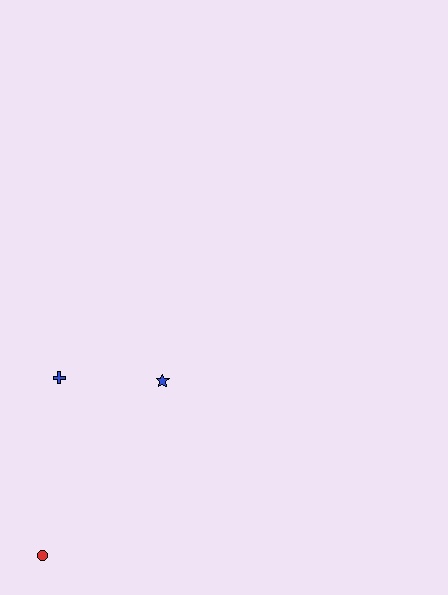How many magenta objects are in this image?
There are no magenta objects.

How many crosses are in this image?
There is 1 cross.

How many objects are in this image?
There are 3 objects.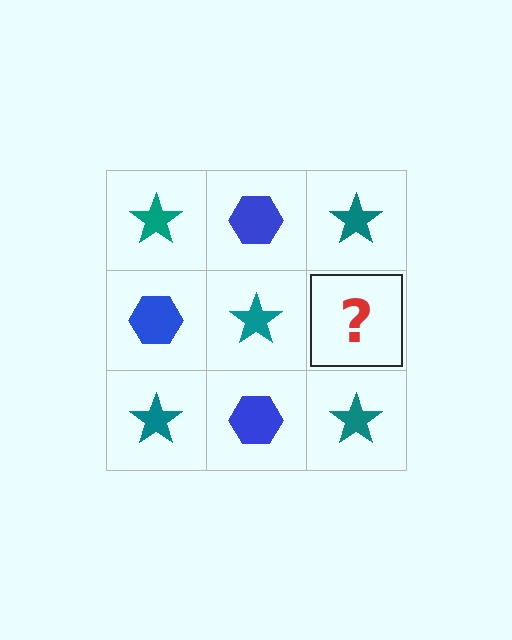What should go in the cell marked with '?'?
The missing cell should contain a blue hexagon.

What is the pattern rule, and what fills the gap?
The rule is that it alternates teal star and blue hexagon in a checkerboard pattern. The gap should be filled with a blue hexagon.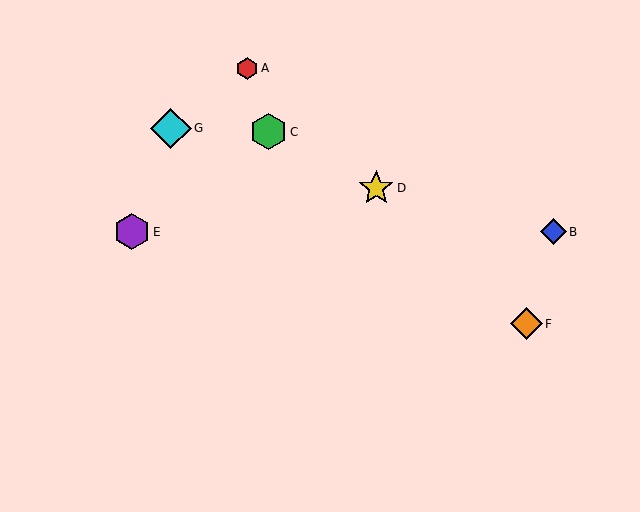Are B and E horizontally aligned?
Yes, both are at y≈232.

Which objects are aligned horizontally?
Objects B, E are aligned horizontally.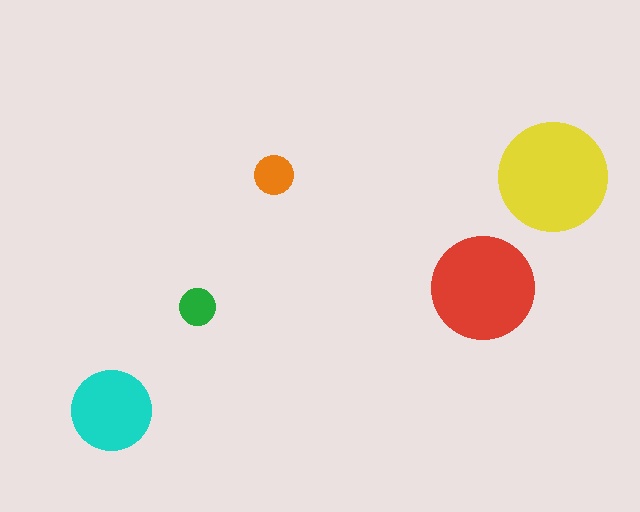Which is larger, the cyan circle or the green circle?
The cyan one.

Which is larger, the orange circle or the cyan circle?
The cyan one.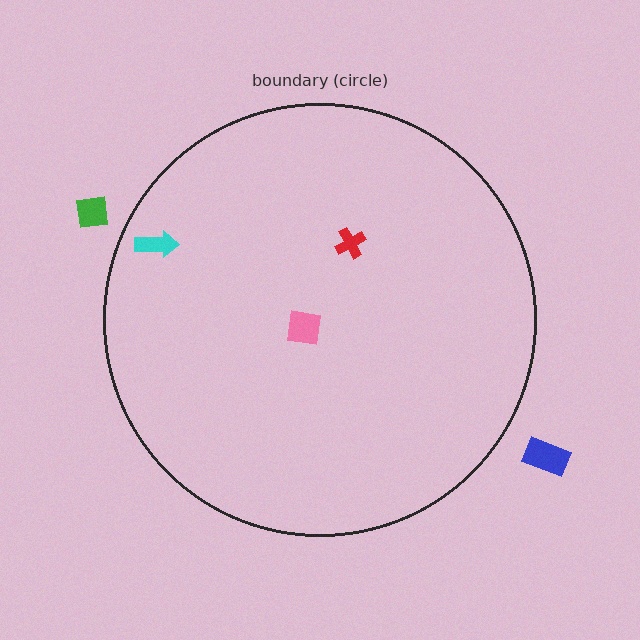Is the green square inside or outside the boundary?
Outside.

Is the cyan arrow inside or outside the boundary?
Inside.